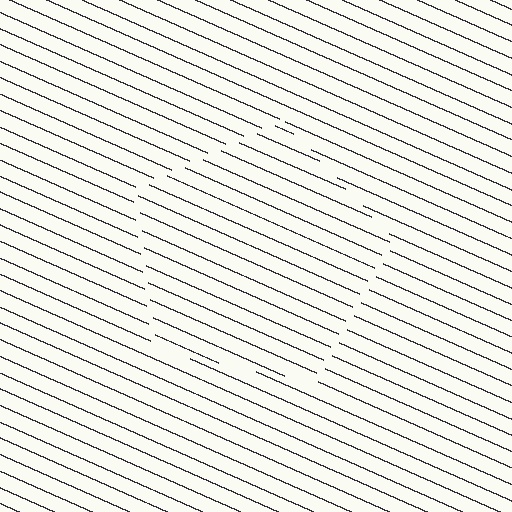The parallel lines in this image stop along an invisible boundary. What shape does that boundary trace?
An illusory pentagon. The interior of the shape contains the same grating, shifted by half a period — the contour is defined by the phase discontinuity where line-ends from the inner and outer gratings abut.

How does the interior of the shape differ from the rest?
The interior of the shape contains the same grating, shifted by half a period — the contour is defined by the phase discontinuity where line-ends from the inner and outer gratings abut.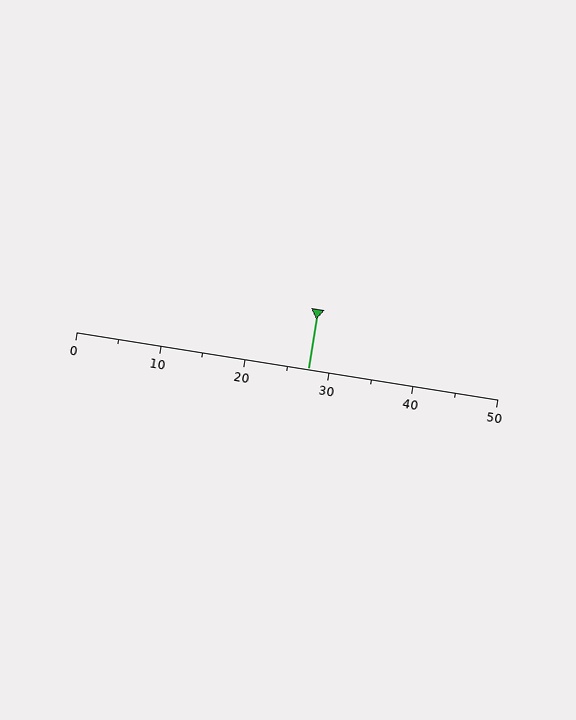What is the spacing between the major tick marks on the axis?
The major ticks are spaced 10 apart.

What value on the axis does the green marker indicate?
The marker indicates approximately 27.5.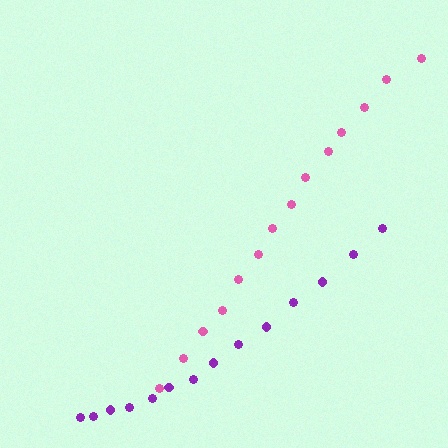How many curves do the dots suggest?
There are 2 distinct paths.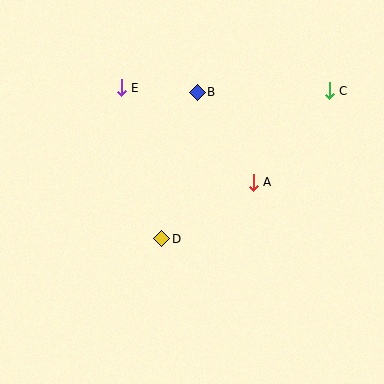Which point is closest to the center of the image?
Point D at (162, 239) is closest to the center.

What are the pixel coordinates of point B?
Point B is at (197, 92).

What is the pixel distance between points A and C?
The distance between A and C is 119 pixels.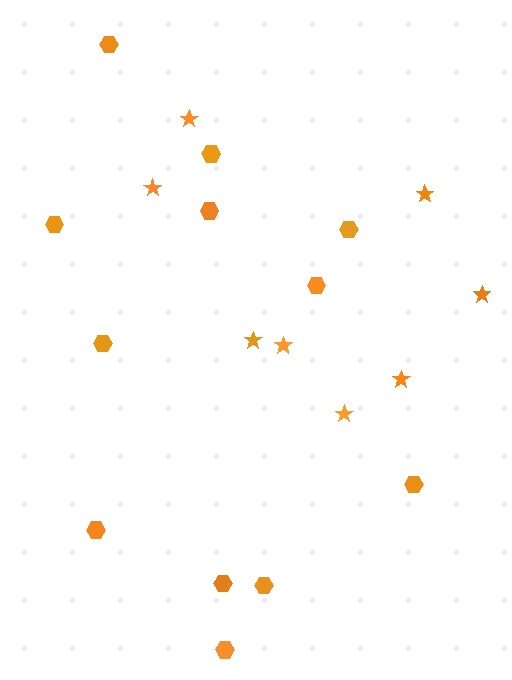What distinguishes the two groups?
There are 2 groups: one group of hexagons (12) and one group of stars (8).